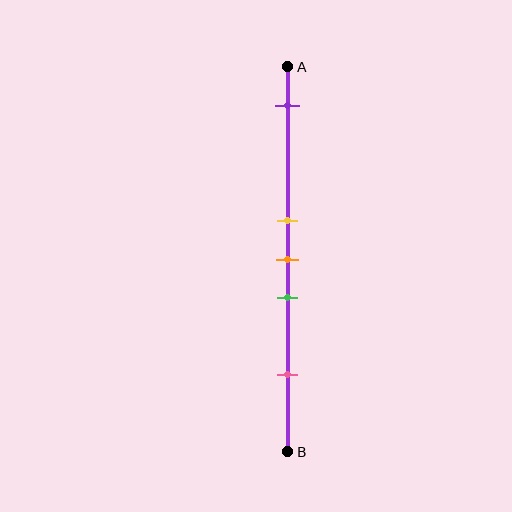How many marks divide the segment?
There are 5 marks dividing the segment.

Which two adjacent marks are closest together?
The yellow and orange marks are the closest adjacent pair.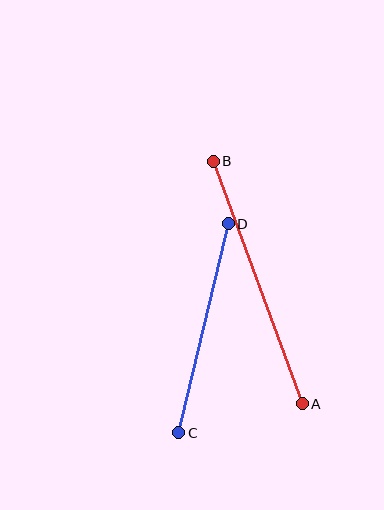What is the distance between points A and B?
The distance is approximately 258 pixels.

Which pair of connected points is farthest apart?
Points A and B are farthest apart.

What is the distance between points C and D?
The distance is approximately 215 pixels.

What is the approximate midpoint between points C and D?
The midpoint is at approximately (204, 328) pixels.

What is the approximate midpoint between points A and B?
The midpoint is at approximately (258, 283) pixels.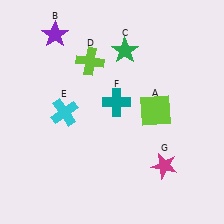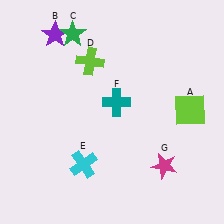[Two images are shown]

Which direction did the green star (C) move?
The green star (C) moved left.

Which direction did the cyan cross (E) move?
The cyan cross (E) moved down.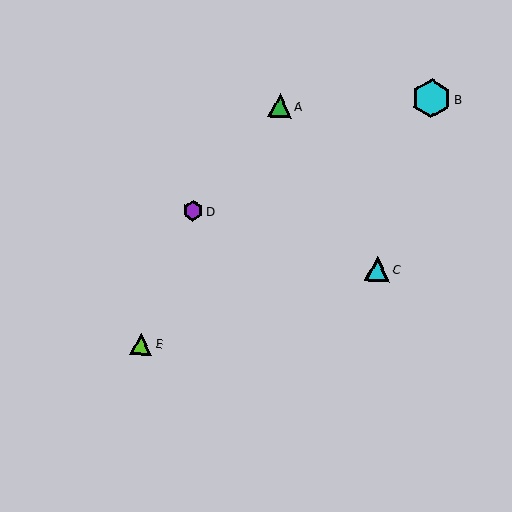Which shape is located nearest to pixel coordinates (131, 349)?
The lime triangle (labeled E) at (141, 344) is nearest to that location.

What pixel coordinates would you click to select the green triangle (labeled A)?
Click at (280, 106) to select the green triangle A.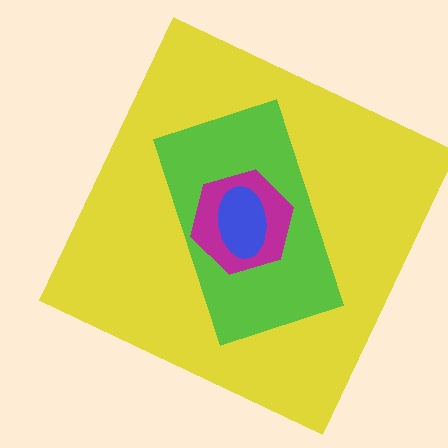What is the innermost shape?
The blue ellipse.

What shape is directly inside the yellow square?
The lime rectangle.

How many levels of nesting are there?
4.